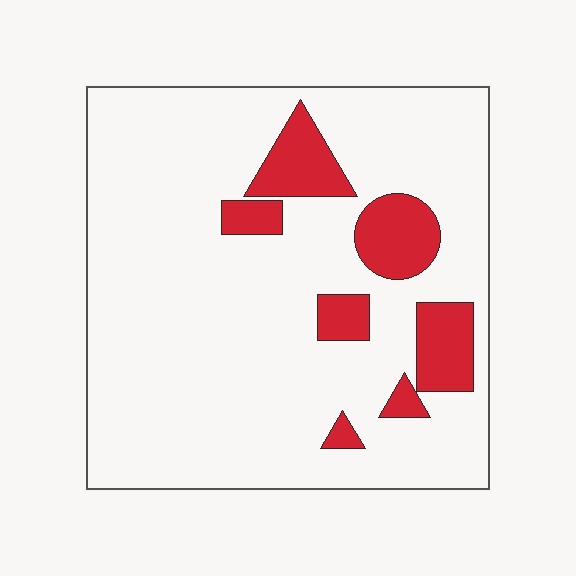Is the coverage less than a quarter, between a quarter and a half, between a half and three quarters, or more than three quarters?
Less than a quarter.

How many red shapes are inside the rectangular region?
7.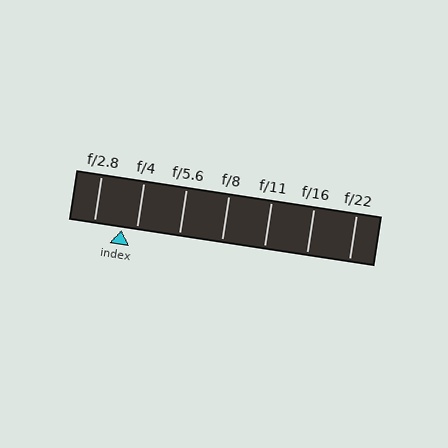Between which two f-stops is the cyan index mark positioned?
The index mark is between f/2.8 and f/4.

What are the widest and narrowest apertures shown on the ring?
The widest aperture shown is f/2.8 and the narrowest is f/22.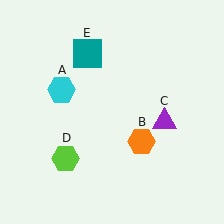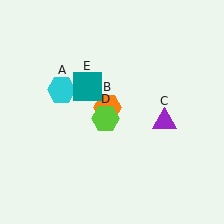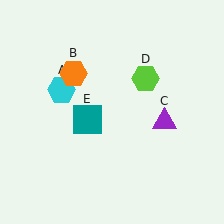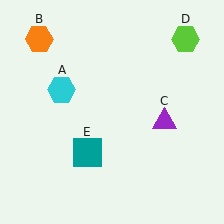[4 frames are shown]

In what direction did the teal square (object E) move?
The teal square (object E) moved down.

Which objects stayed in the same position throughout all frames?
Cyan hexagon (object A) and purple triangle (object C) remained stationary.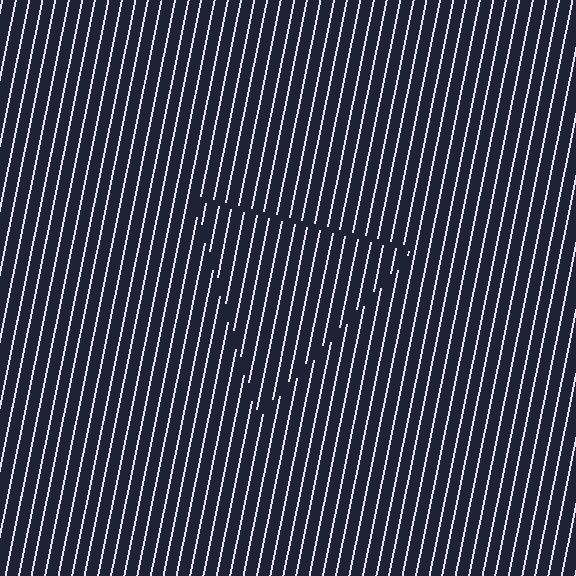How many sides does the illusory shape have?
3 sides — the line-ends trace a triangle.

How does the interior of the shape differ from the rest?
The interior of the shape contains the same grating, shifted by half a period — the contour is defined by the phase discontinuity where line-ends from the inner and outer gratings abut.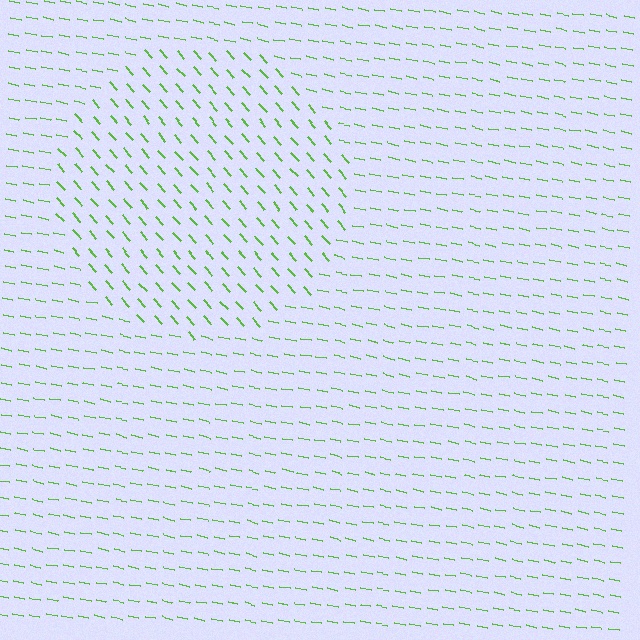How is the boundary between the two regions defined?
The boundary is defined purely by a change in line orientation (approximately 37 degrees difference). All lines are the same color and thickness.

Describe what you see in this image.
The image is filled with small lime line segments. A circle region in the image has lines oriented differently from the surrounding lines, creating a visible texture boundary.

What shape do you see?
I see a circle.